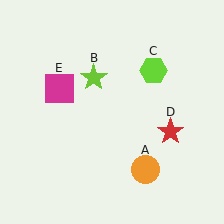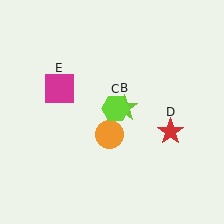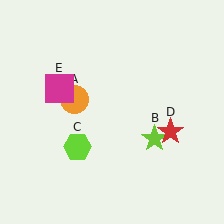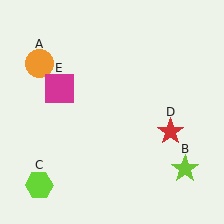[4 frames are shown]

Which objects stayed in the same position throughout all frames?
Red star (object D) and magenta square (object E) remained stationary.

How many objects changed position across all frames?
3 objects changed position: orange circle (object A), lime star (object B), lime hexagon (object C).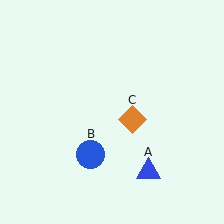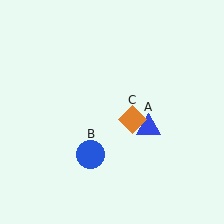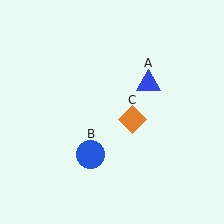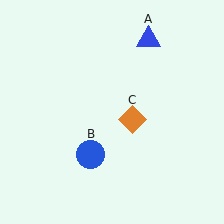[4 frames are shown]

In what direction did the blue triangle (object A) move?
The blue triangle (object A) moved up.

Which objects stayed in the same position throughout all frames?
Blue circle (object B) and orange diamond (object C) remained stationary.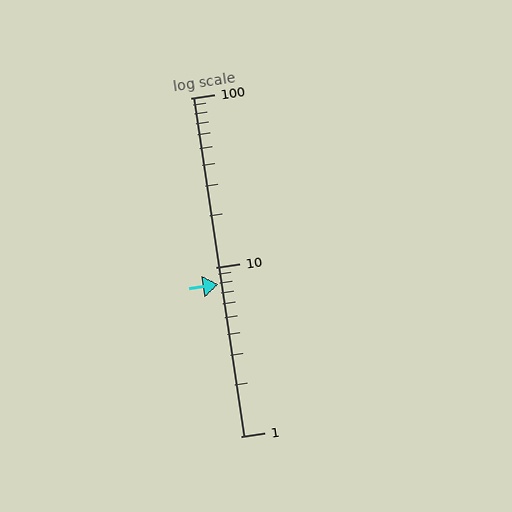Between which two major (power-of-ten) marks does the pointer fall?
The pointer is between 1 and 10.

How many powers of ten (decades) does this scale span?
The scale spans 2 decades, from 1 to 100.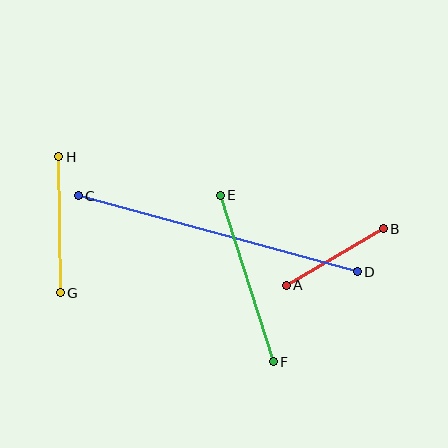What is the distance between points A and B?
The distance is approximately 112 pixels.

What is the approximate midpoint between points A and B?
The midpoint is at approximately (335, 257) pixels.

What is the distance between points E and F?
The distance is approximately 175 pixels.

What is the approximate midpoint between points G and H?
The midpoint is at approximately (59, 225) pixels.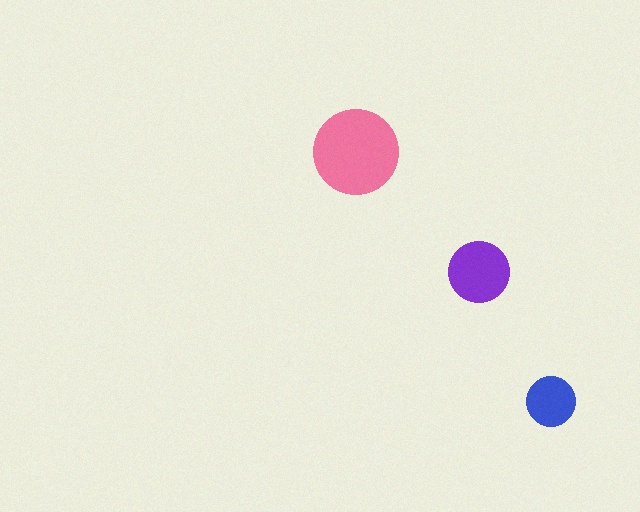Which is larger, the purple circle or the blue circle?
The purple one.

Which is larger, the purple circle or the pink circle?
The pink one.